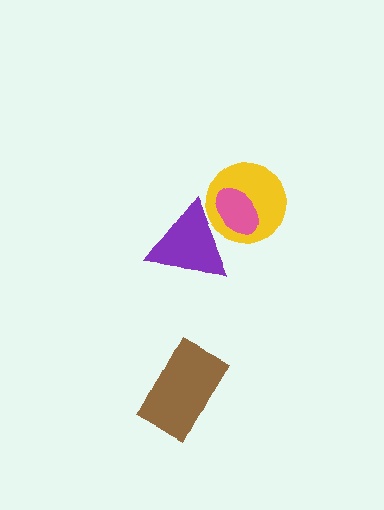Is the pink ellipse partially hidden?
Yes, it is partially covered by another shape.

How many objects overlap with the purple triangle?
2 objects overlap with the purple triangle.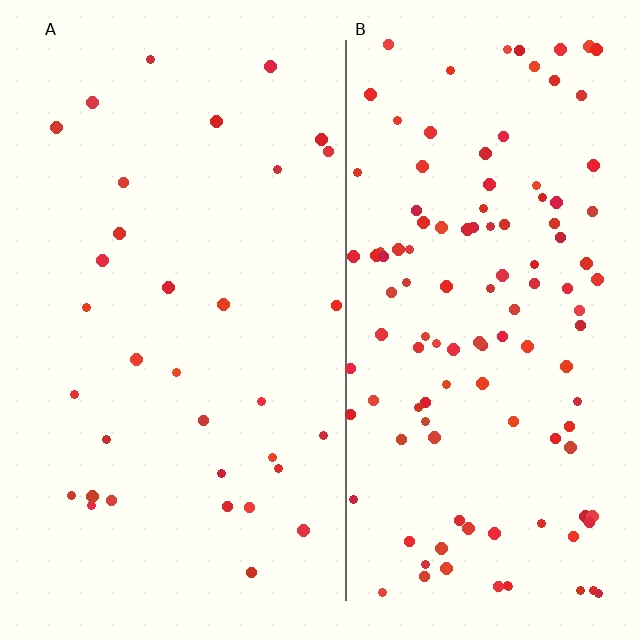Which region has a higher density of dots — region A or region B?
B (the right).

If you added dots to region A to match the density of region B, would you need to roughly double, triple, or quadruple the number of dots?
Approximately quadruple.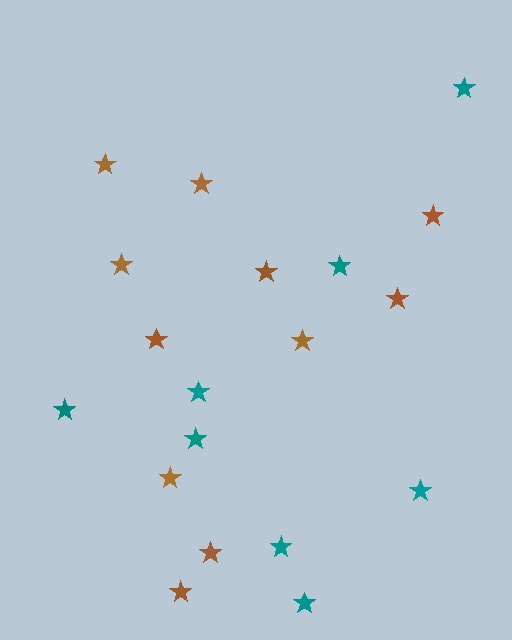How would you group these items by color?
There are 2 groups: one group of brown stars (11) and one group of teal stars (8).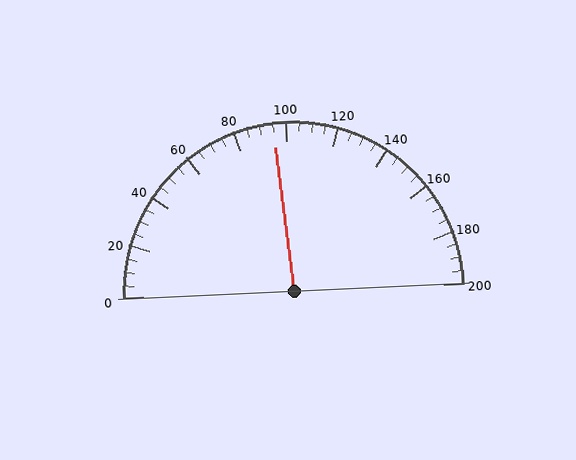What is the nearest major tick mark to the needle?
The nearest major tick mark is 100.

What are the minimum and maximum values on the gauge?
The gauge ranges from 0 to 200.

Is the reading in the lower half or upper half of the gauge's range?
The reading is in the lower half of the range (0 to 200).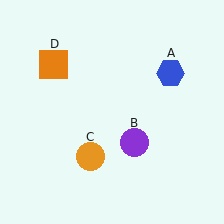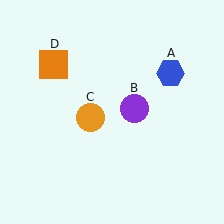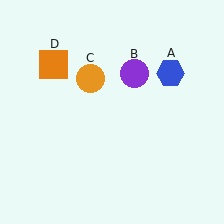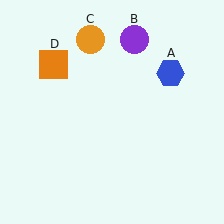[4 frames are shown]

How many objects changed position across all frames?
2 objects changed position: purple circle (object B), orange circle (object C).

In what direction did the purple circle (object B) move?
The purple circle (object B) moved up.